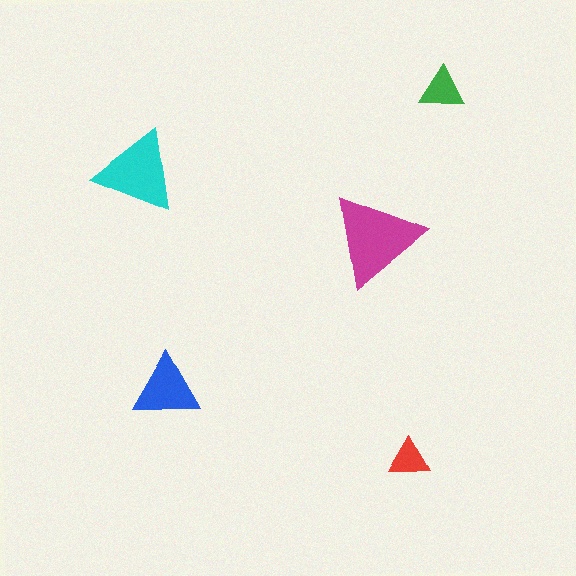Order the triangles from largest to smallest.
the magenta one, the cyan one, the blue one, the green one, the red one.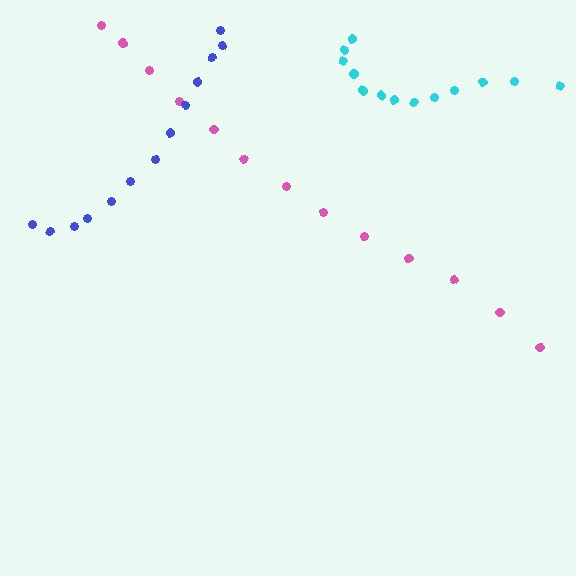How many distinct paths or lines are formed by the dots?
There are 3 distinct paths.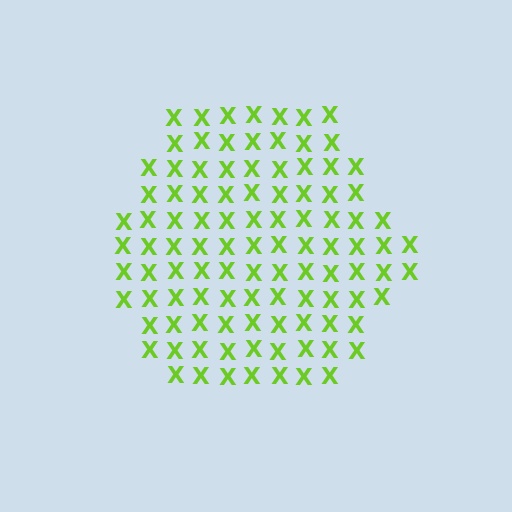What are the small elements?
The small elements are letter X's.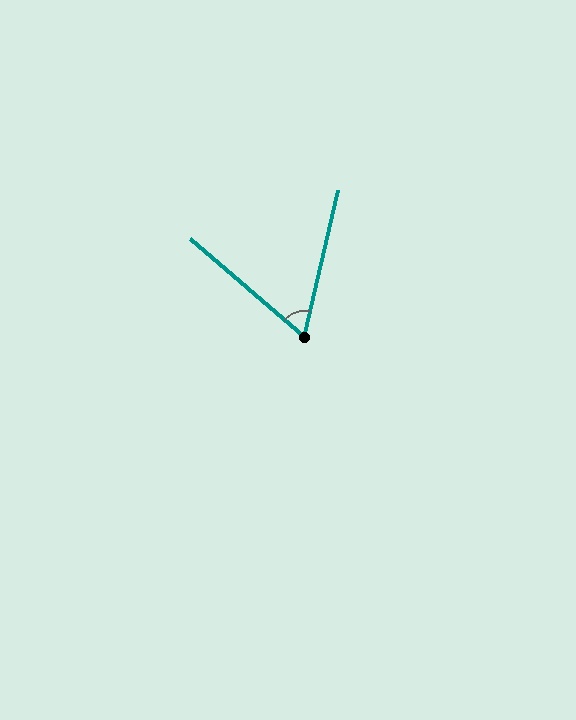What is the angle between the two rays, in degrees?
Approximately 63 degrees.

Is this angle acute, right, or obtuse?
It is acute.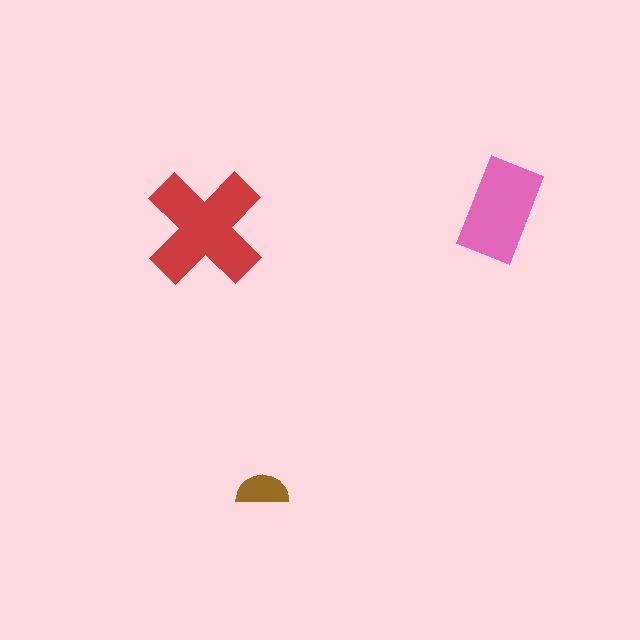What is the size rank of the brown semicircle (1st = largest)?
3rd.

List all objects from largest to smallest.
The red cross, the pink rectangle, the brown semicircle.